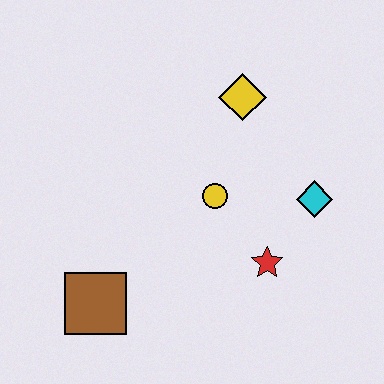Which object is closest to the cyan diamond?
The red star is closest to the cyan diamond.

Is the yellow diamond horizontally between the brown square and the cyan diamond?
Yes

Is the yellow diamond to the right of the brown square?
Yes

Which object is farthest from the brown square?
The yellow diamond is farthest from the brown square.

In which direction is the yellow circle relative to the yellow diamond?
The yellow circle is below the yellow diamond.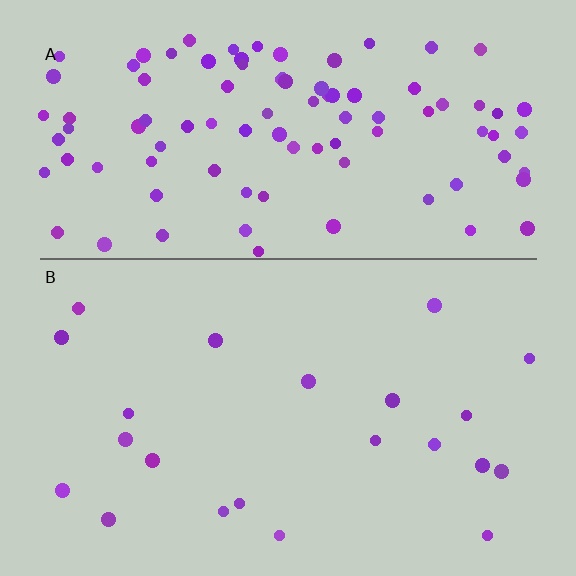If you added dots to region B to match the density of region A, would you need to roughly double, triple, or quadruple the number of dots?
Approximately quadruple.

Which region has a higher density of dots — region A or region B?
A (the top).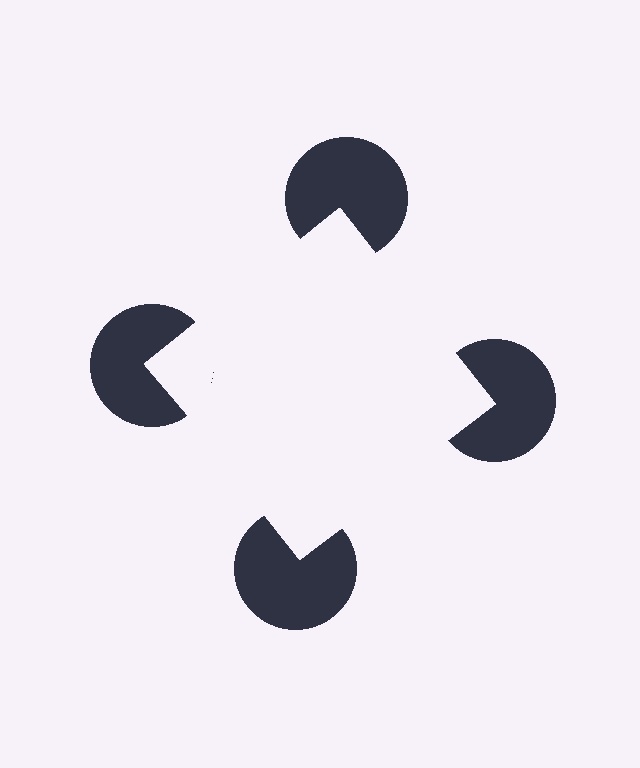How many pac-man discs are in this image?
There are 4 — one at each vertex of the illusory square.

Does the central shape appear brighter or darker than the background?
It typically appears slightly brighter than the background, even though no actual brightness change is drawn.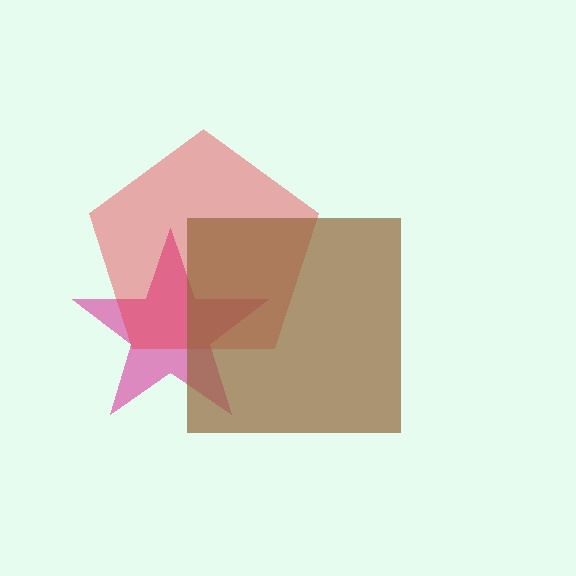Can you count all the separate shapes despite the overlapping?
Yes, there are 3 separate shapes.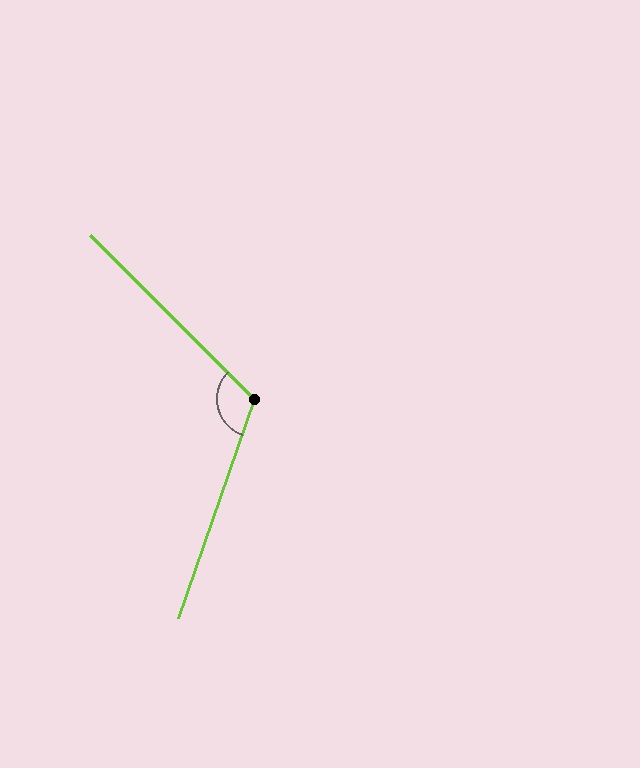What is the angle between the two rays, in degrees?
Approximately 116 degrees.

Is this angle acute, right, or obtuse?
It is obtuse.